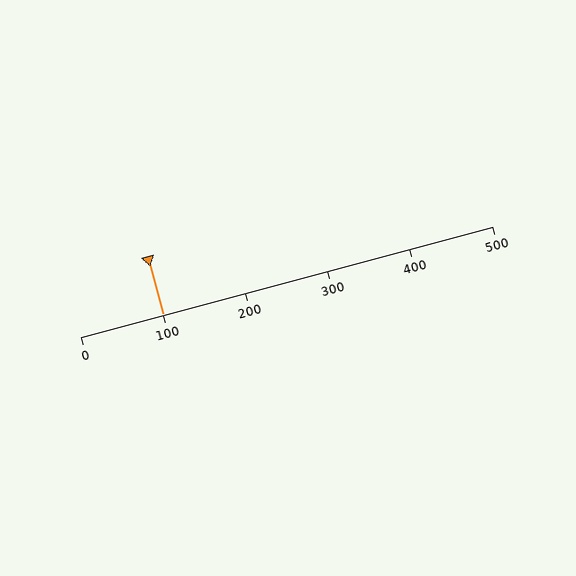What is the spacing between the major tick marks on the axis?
The major ticks are spaced 100 apart.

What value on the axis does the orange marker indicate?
The marker indicates approximately 100.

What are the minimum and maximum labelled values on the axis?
The axis runs from 0 to 500.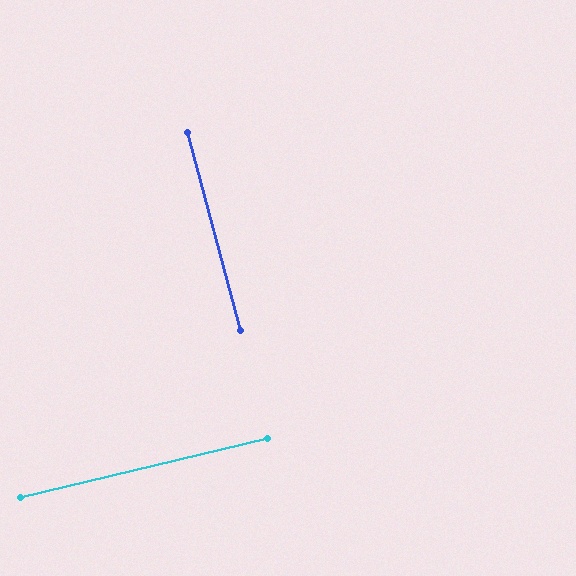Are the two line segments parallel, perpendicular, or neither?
Perpendicular — they meet at approximately 88°.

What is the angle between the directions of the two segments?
Approximately 88 degrees.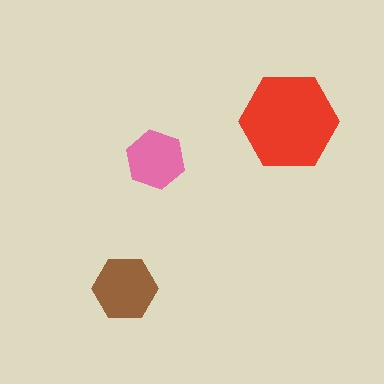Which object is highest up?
The red hexagon is topmost.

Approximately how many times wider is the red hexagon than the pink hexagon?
About 1.5 times wider.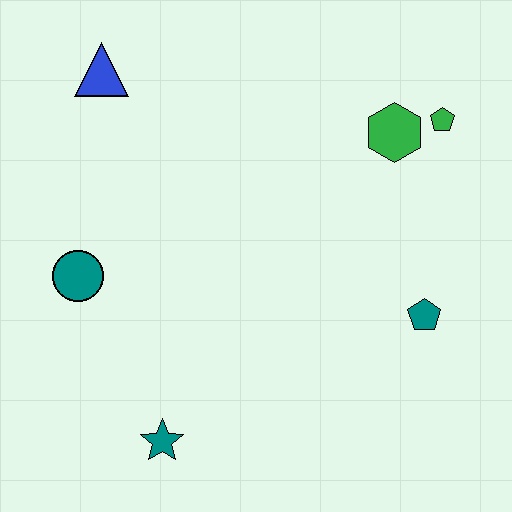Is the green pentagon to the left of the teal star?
No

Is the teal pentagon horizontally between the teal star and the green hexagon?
No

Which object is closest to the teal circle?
The teal star is closest to the teal circle.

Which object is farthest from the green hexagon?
The teal star is farthest from the green hexagon.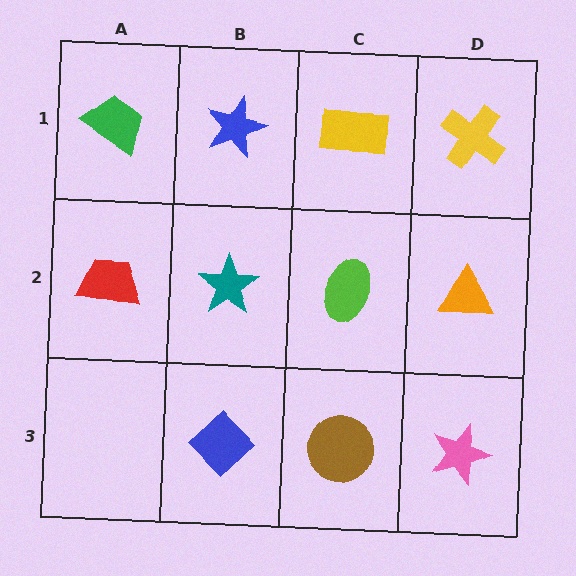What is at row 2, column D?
An orange triangle.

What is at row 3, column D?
A pink star.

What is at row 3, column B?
A blue diamond.